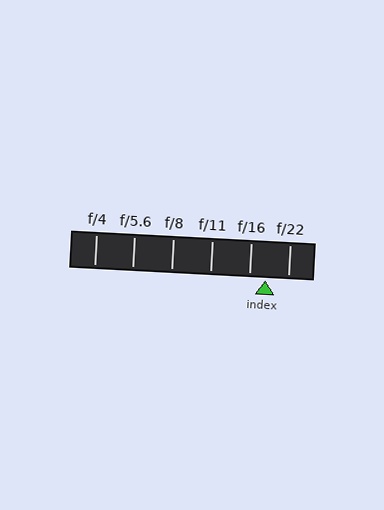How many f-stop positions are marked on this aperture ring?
There are 6 f-stop positions marked.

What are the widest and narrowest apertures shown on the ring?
The widest aperture shown is f/4 and the narrowest is f/22.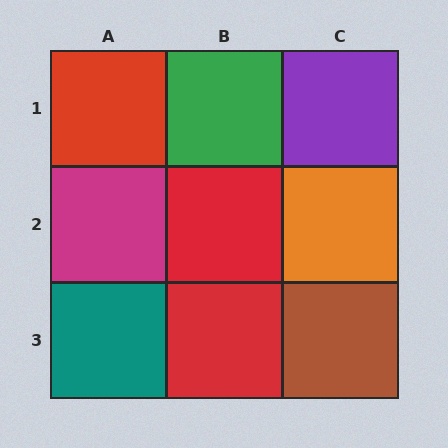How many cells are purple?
1 cell is purple.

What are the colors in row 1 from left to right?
Red, green, purple.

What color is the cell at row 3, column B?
Red.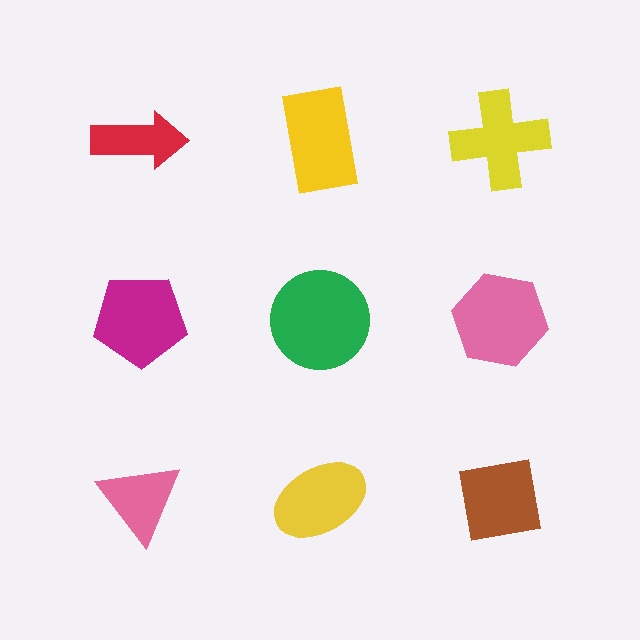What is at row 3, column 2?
A yellow ellipse.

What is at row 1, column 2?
A yellow rectangle.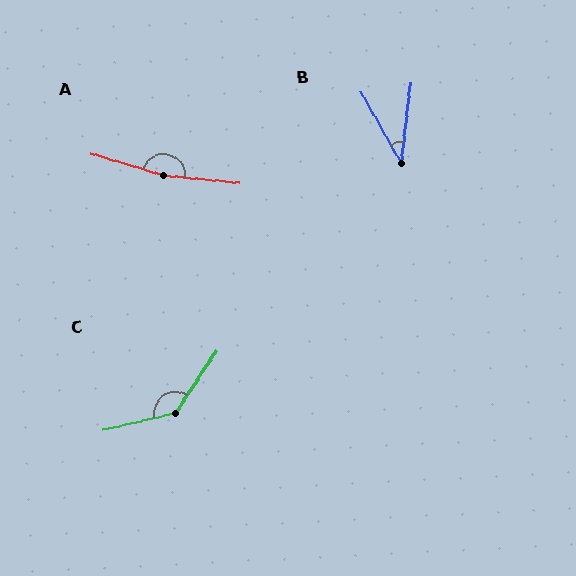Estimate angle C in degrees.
Approximately 137 degrees.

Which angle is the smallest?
B, at approximately 36 degrees.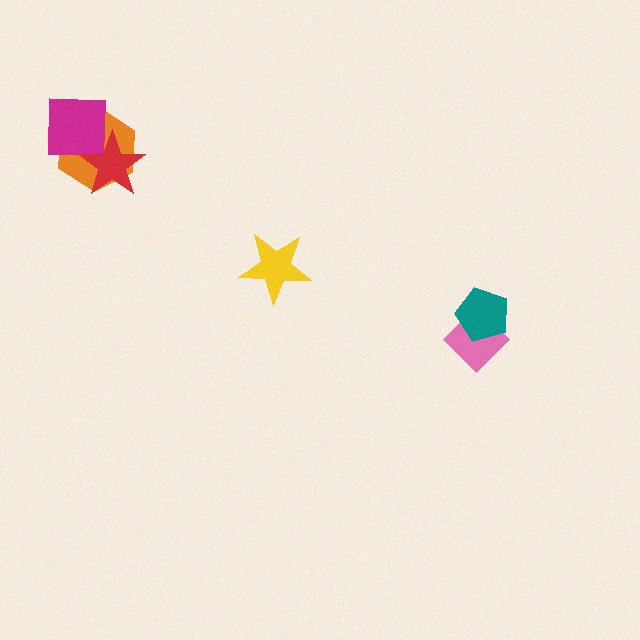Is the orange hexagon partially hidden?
Yes, it is partially covered by another shape.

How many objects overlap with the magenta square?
2 objects overlap with the magenta square.